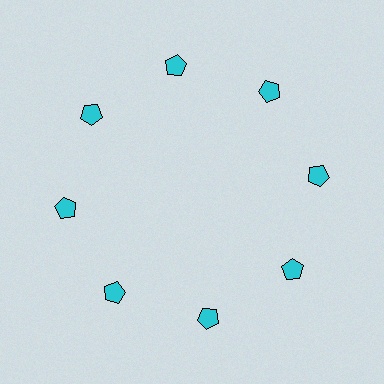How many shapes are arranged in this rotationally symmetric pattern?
There are 8 shapes, arranged in 8 groups of 1.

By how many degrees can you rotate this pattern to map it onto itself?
The pattern maps onto itself every 45 degrees of rotation.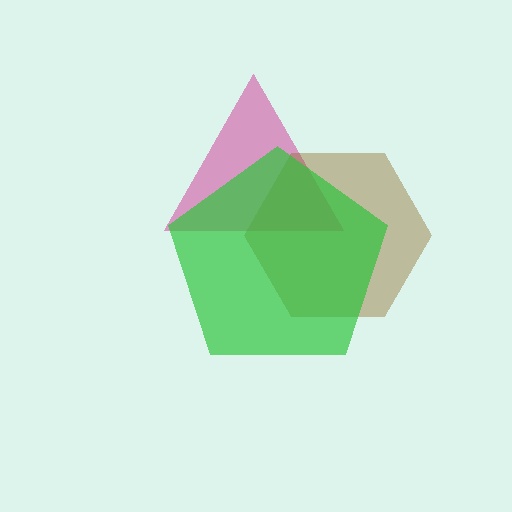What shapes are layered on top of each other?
The layered shapes are: a magenta triangle, a brown hexagon, a green pentagon.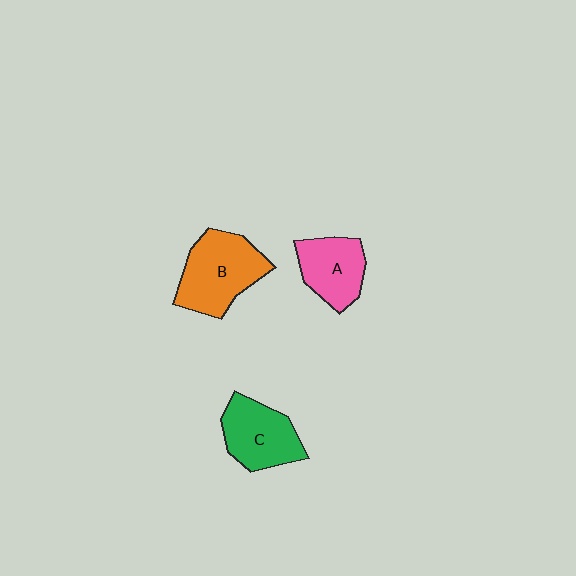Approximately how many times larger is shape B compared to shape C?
Approximately 1.2 times.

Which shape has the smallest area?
Shape A (pink).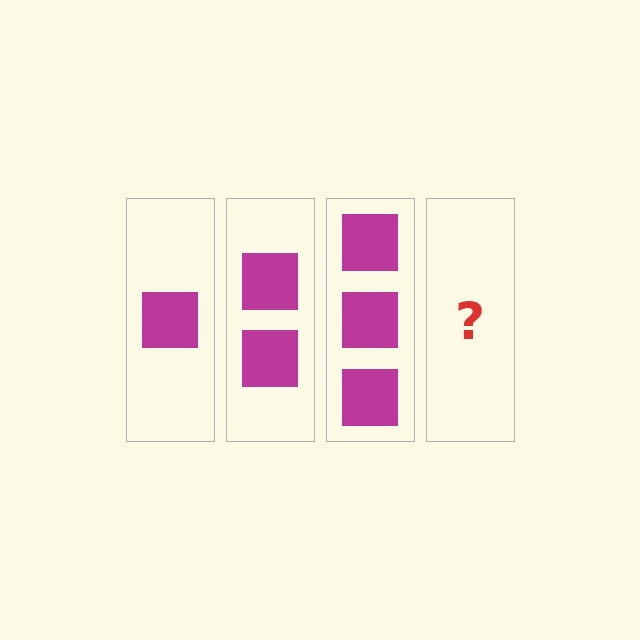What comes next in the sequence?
The next element should be 4 squares.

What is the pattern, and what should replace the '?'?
The pattern is that each step adds one more square. The '?' should be 4 squares.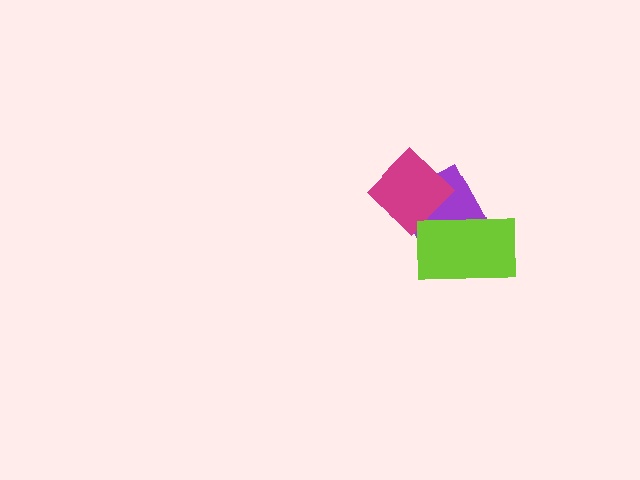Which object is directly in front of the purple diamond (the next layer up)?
The magenta diamond is directly in front of the purple diamond.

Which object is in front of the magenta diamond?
The lime rectangle is in front of the magenta diamond.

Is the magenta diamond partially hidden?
Yes, it is partially covered by another shape.